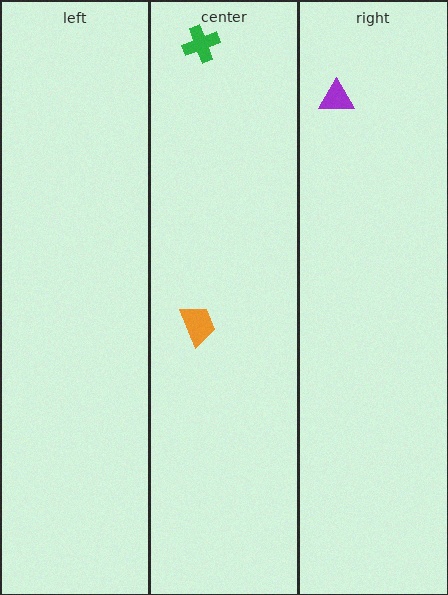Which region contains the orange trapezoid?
The center region.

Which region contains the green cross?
The center region.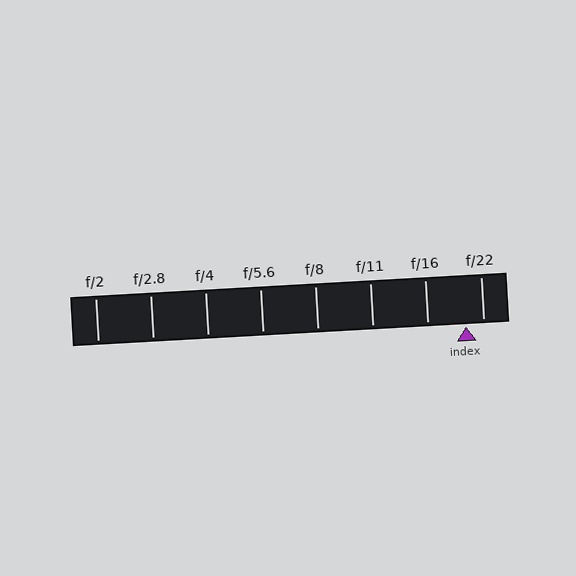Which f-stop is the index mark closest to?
The index mark is closest to f/22.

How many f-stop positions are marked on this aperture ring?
There are 8 f-stop positions marked.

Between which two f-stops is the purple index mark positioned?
The index mark is between f/16 and f/22.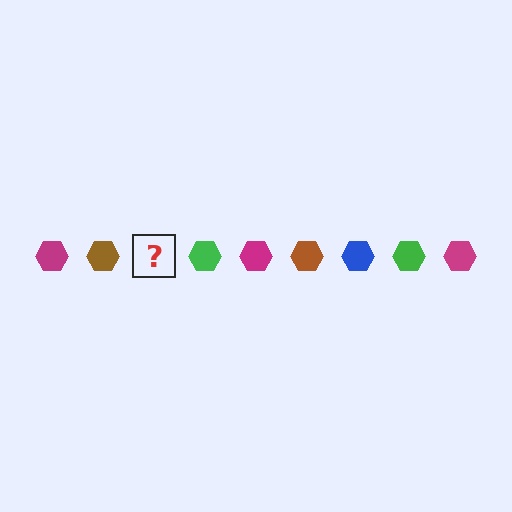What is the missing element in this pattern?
The missing element is a blue hexagon.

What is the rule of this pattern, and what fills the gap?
The rule is that the pattern cycles through magenta, brown, blue, green hexagons. The gap should be filled with a blue hexagon.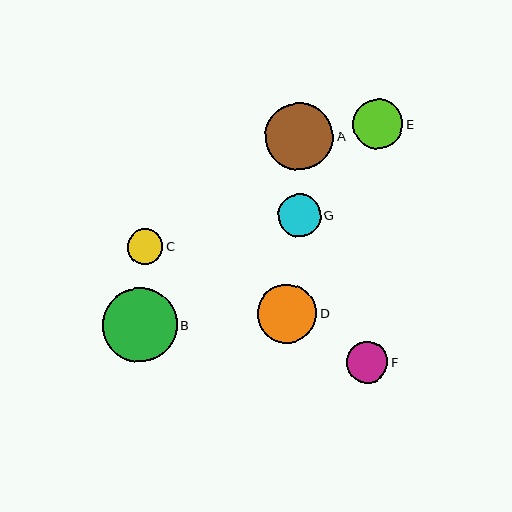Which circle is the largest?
Circle B is the largest with a size of approximately 74 pixels.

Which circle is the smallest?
Circle C is the smallest with a size of approximately 36 pixels.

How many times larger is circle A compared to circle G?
Circle A is approximately 1.6 times the size of circle G.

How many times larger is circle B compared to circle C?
Circle B is approximately 2.1 times the size of circle C.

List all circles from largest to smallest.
From largest to smallest: B, A, D, E, G, F, C.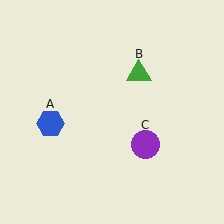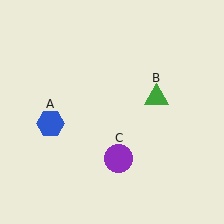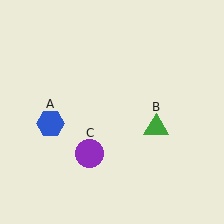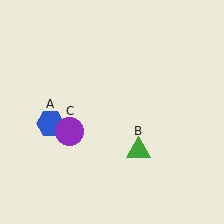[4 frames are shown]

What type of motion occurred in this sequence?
The green triangle (object B), purple circle (object C) rotated clockwise around the center of the scene.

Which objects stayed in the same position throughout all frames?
Blue hexagon (object A) remained stationary.